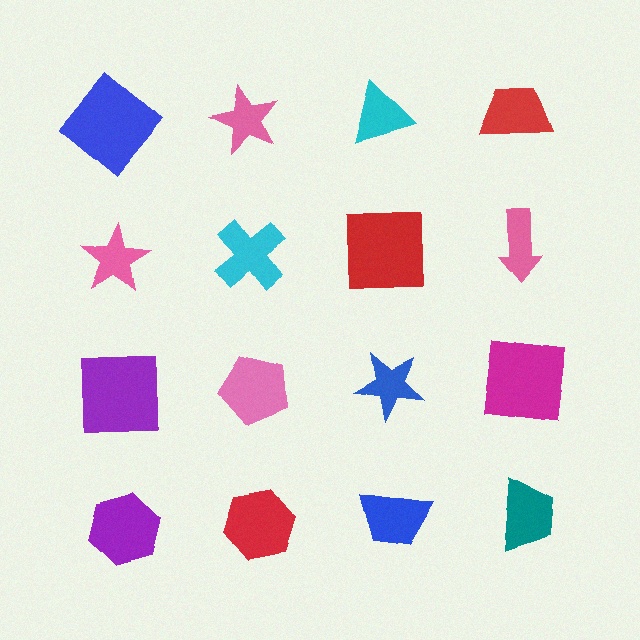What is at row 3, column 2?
A pink pentagon.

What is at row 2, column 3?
A red square.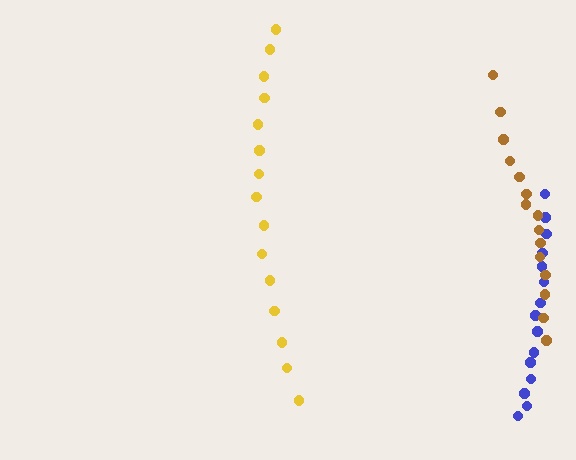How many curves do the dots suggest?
There are 3 distinct paths.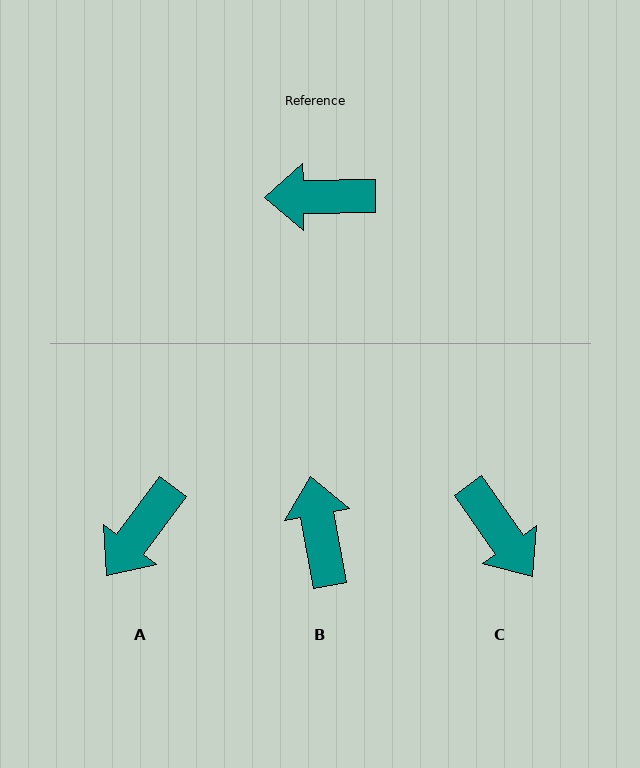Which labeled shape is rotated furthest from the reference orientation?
C, about 124 degrees away.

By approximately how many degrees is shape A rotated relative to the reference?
Approximately 52 degrees counter-clockwise.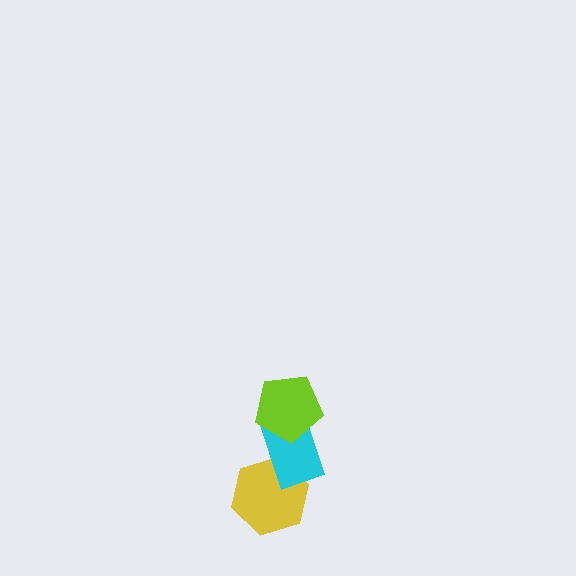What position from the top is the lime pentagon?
The lime pentagon is 1st from the top.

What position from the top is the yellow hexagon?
The yellow hexagon is 3rd from the top.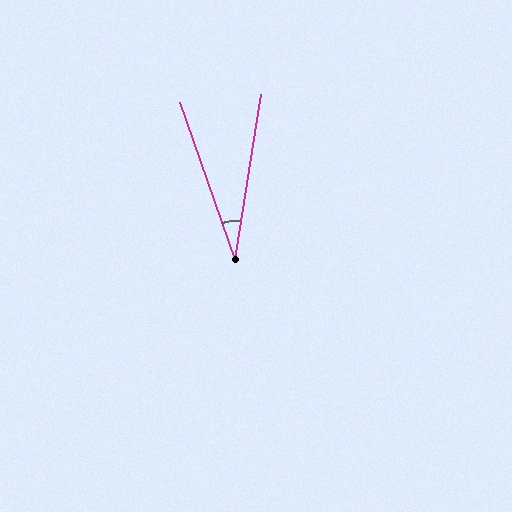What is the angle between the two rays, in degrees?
Approximately 28 degrees.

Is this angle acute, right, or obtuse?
It is acute.